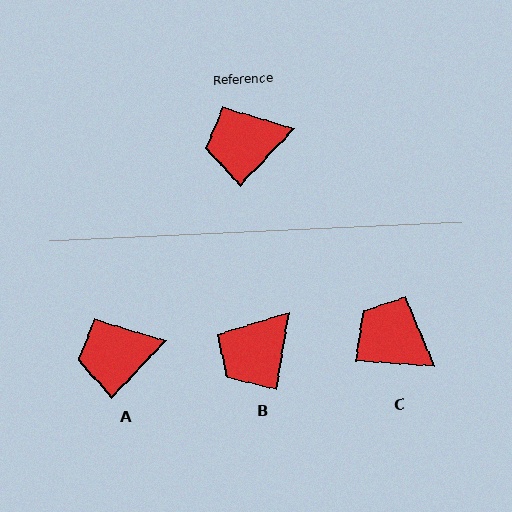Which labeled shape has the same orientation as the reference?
A.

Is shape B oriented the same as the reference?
No, it is off by about 34 degrees.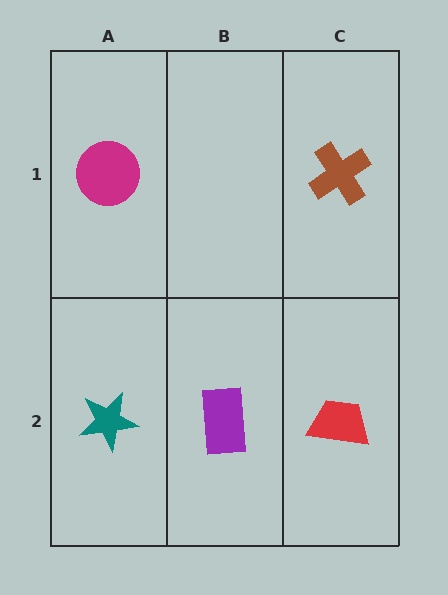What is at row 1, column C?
A brown cross.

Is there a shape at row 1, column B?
No, that cell is empty.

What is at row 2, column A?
A teal star.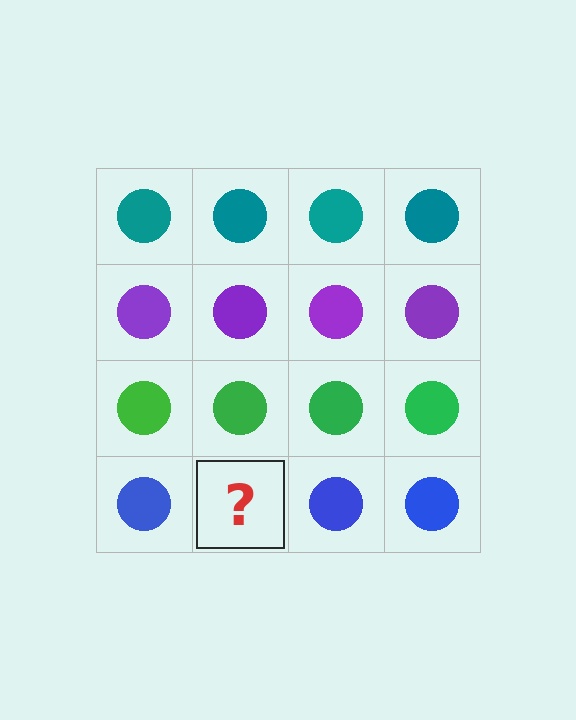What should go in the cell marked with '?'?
The missing cell should contain a blue circle.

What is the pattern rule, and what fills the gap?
The rule is that each row has a consistent color. The gap should be filled with a blue circle.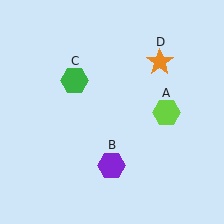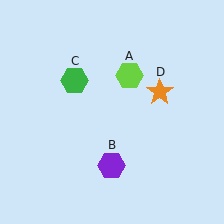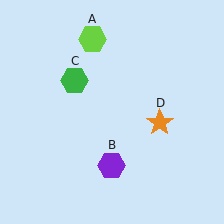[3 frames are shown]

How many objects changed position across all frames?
2 objects changed position: lime hexagon (object A), orange star (object D).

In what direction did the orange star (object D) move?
The orange star (object D) moved down.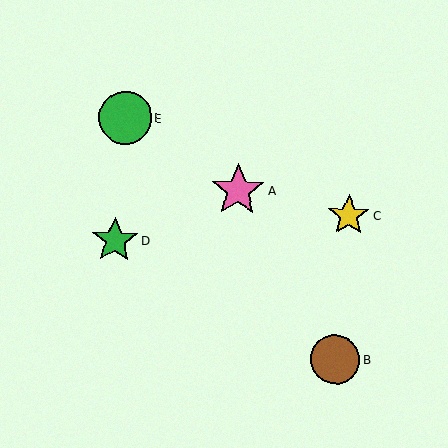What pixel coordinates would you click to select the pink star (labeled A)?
Click at (238, 190) to select the pink star A.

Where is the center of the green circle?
The center of the green circle is at (125, 118).